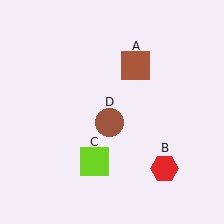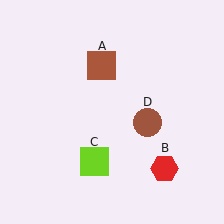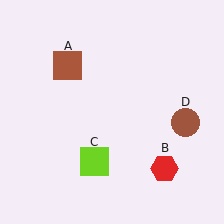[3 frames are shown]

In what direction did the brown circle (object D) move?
The brown circle (object D) moved right.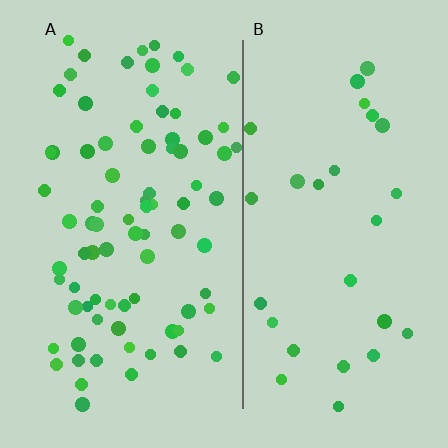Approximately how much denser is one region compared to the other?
Approximately 2.9× — region A over region B.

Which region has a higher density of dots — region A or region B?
A (the left).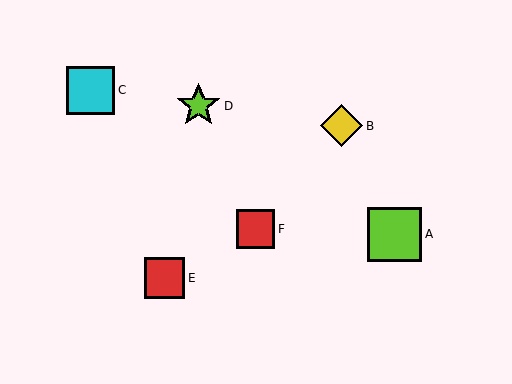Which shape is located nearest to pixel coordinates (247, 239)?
The red square (labeled F) at (255, 229) is nearest to that location.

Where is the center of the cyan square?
The center of the cyan square is at (91, 90).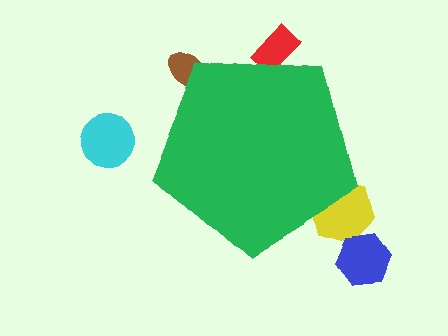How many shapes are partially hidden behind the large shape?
3 shapes are partially hidden.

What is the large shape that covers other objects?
A green pentagon.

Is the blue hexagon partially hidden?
No, the blue hexagon is fully visible.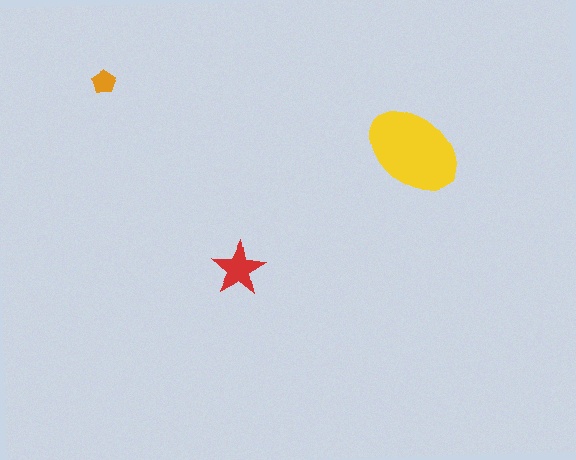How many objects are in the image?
There are 3 objects in the image.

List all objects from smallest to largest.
The orange pentagon, the red star, the yellow ellipse.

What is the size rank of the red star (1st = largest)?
2nd.